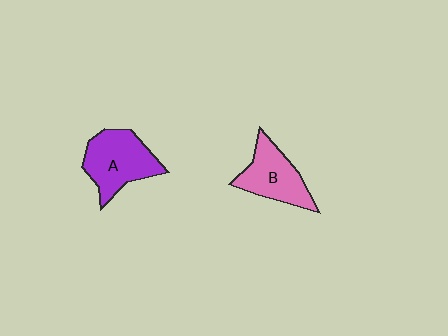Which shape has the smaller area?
Shape B (pink).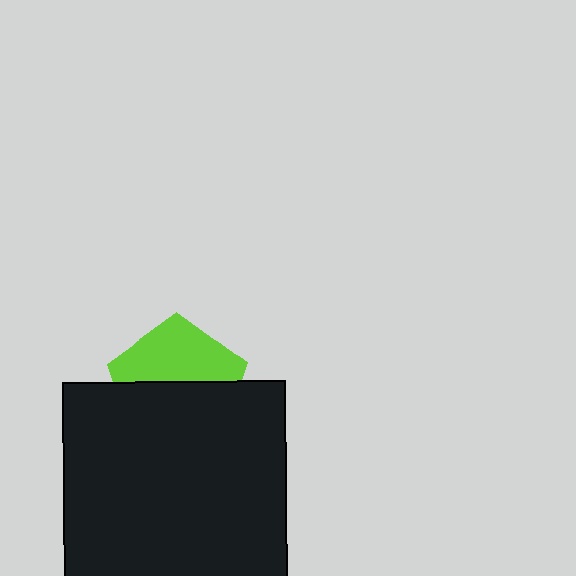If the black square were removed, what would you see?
You would see the complete lime pentagon.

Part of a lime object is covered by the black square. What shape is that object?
It is a pentagon.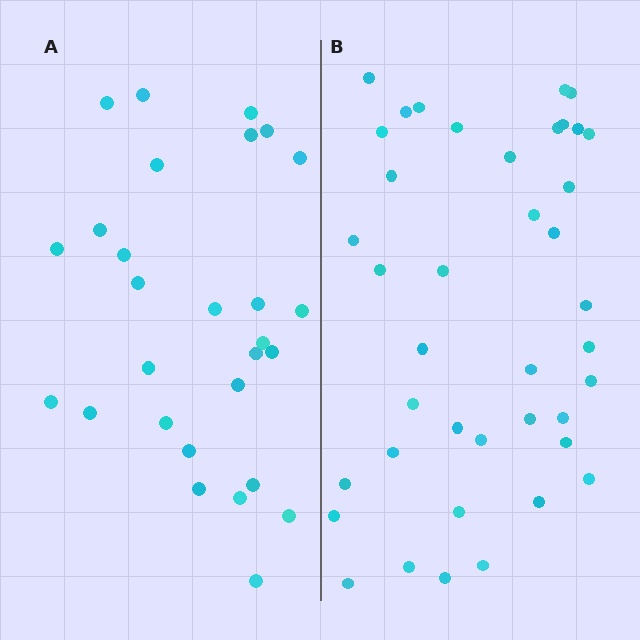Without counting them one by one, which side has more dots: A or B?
Region B (the right region) has more dots.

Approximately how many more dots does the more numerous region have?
Region B has roughly 12 or so more dots than region A.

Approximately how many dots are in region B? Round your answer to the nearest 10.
About 40 dots.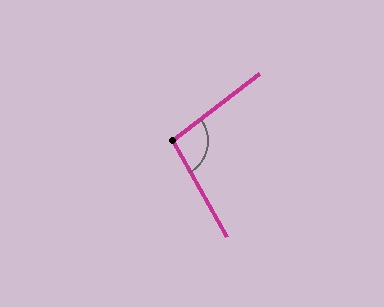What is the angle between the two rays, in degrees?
Approximately 99 degrees.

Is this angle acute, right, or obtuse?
It is obtuse.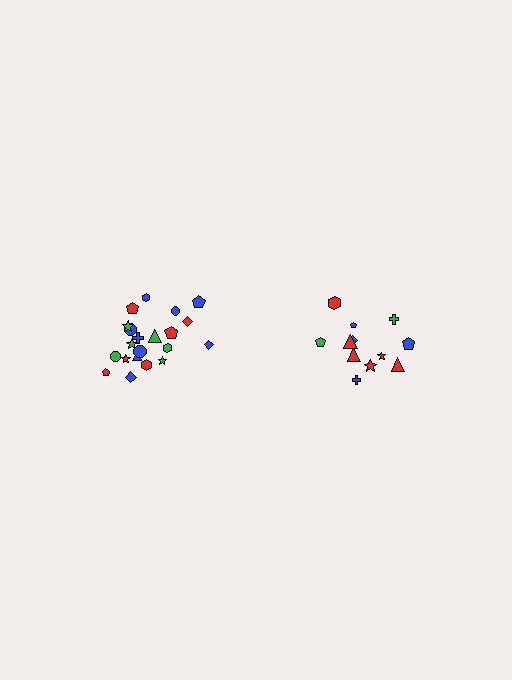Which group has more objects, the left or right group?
The left group.